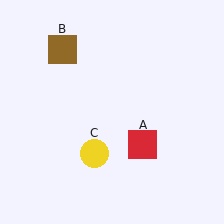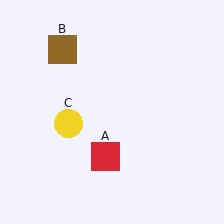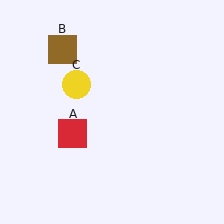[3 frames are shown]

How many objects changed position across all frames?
2 objects changed position: red square (object A), yellow circle (object C).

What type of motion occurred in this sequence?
The red square (object A), yellow circle (object C) rotated clockwise around the center of the scene.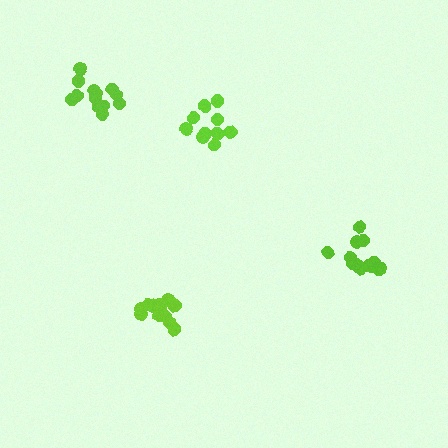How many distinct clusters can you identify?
There are 4 distinct clusters.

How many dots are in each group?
Group 1: 10 dots, Group 2: 13 dots, Group 3: 13 dots, Group 4: 13 dots (49 total).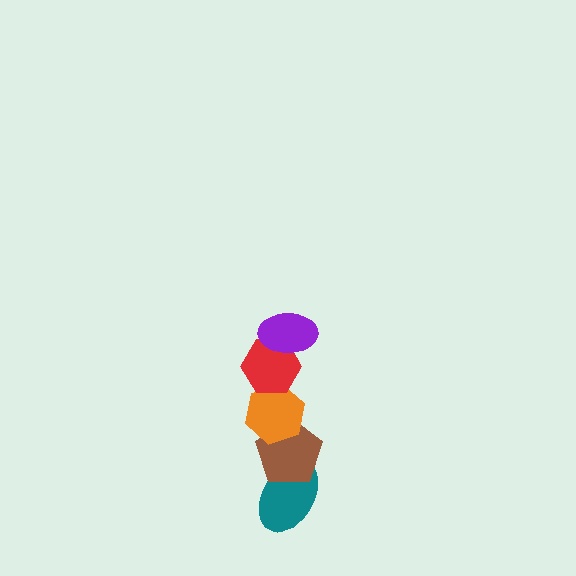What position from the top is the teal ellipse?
The teal ellipse is 5th from the top.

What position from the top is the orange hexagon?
The orange hexagon is 3rd from the top.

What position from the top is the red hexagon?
The red hexagon is 2nd from the top.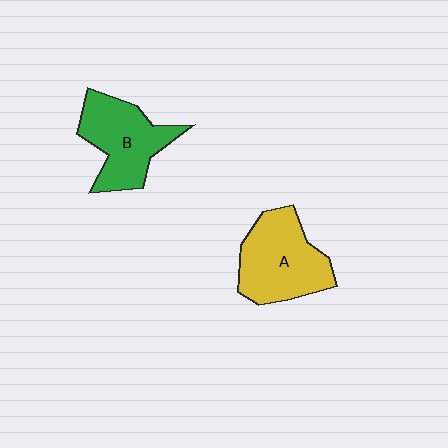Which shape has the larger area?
Shape A (yellow).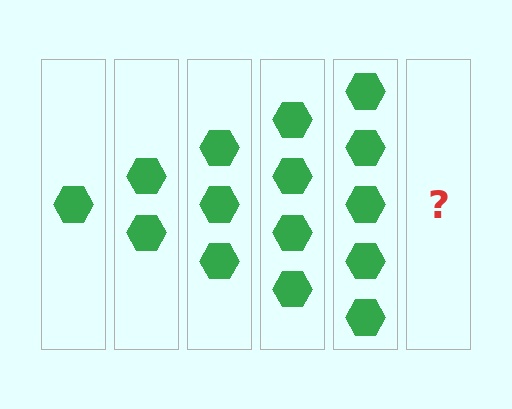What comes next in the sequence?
The next element should be 6 hexagons.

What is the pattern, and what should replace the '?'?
The pattern is that each step adds one more hexagon. The '?' should be 6 hexagons.